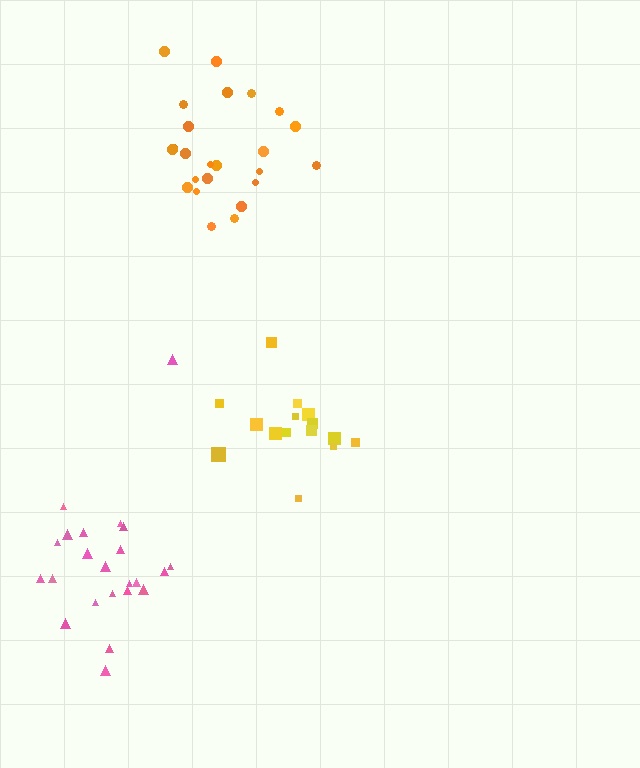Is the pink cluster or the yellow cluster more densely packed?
Yellow.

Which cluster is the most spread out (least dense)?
Pink.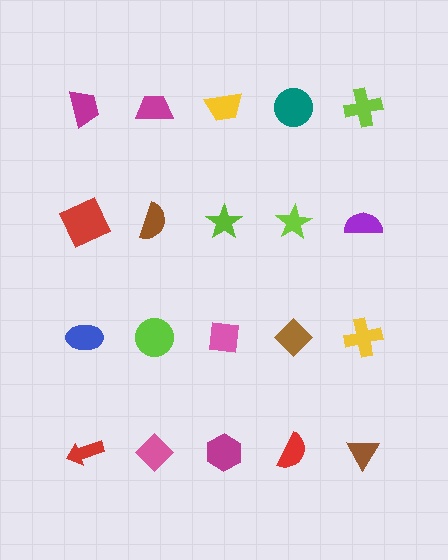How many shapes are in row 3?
5 shapes.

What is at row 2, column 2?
A brown semicircle.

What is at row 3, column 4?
A brown diamond.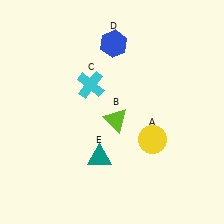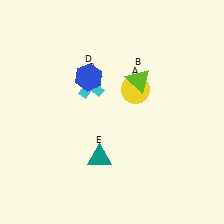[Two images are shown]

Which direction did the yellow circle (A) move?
The yellow circle (A) moved up.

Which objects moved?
The objects that moved are: the yellow circle (A), the lime triangle (B), the blue hexagon (D).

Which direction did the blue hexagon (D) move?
The blue hexagon (D) moved down.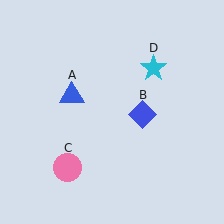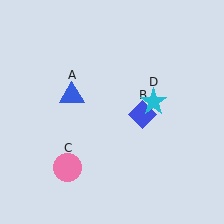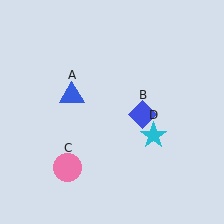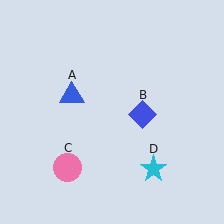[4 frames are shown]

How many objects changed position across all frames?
1 object changed position: cyan star (object D).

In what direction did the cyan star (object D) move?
The cyan star (object D) moved down.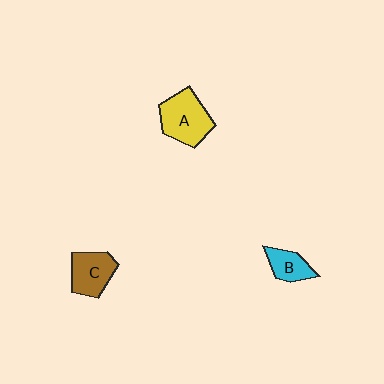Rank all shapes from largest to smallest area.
From largest to smallest: A (yellow), C (brown), B (cyan).